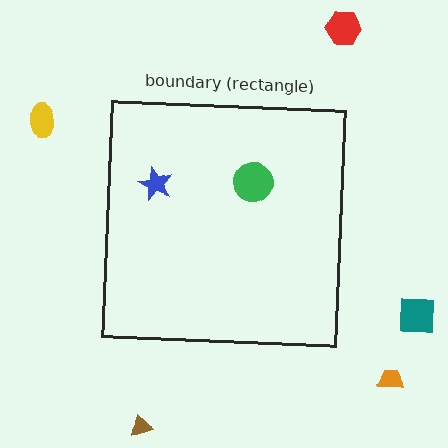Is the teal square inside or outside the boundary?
Outside.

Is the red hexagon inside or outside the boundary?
Outside.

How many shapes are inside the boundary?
2 inside, 5 outside.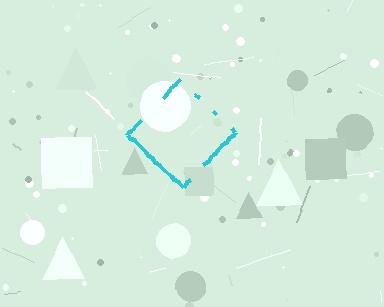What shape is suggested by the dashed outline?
The dashed outline suggests a diamond.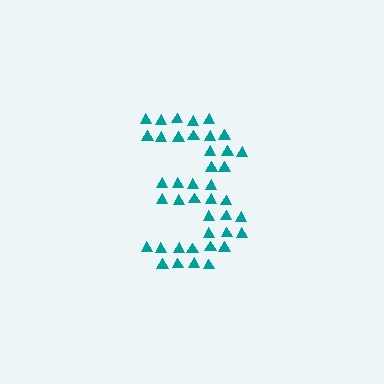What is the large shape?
The large shape is the digit 3.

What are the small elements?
The small elements are triangles.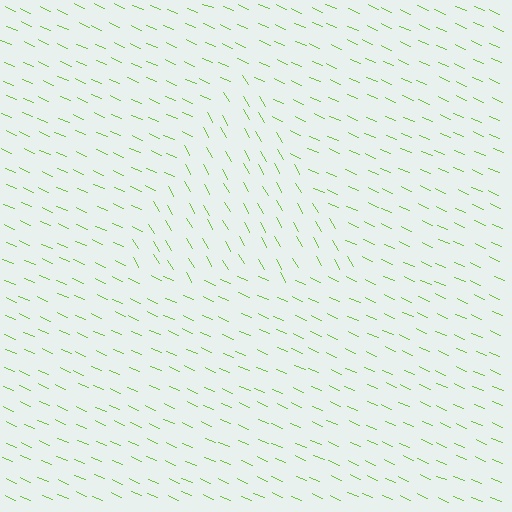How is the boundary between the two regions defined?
The boundary is defined purely by a change in line orientation (approximately 37 degrees difference). All lines are the same color and thickness.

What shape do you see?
I see a triangle.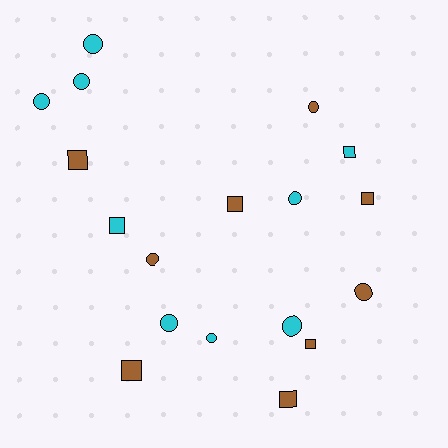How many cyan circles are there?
There are 7 cyan circles.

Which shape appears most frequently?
Circle, with 10 objects.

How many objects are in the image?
There are 18 objects.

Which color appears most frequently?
Cyan, with 9 objects.